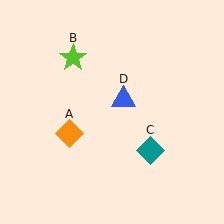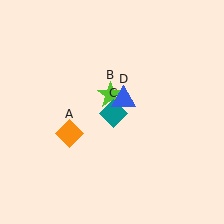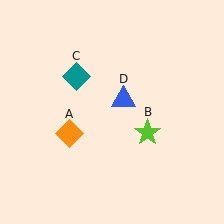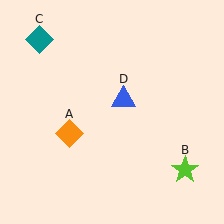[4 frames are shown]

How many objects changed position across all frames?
2 objects changed position: lime star (object B), teal diamond (object C).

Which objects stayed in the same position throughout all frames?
Orange diamond (object A) and blue triangle (object D) remained stationary.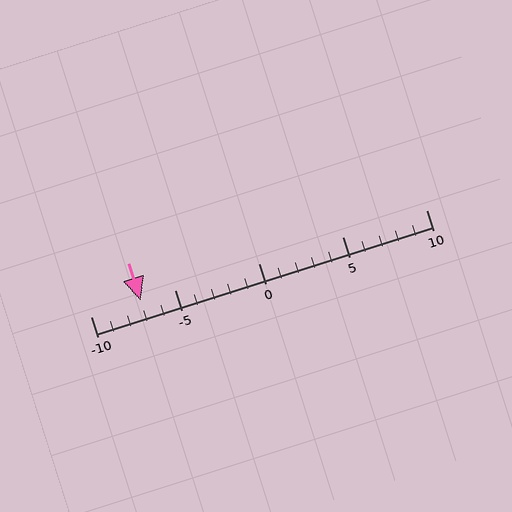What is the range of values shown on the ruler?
The ruler shows values from -10 to 10.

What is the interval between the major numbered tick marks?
The major tick marks are spaced 5 units apart.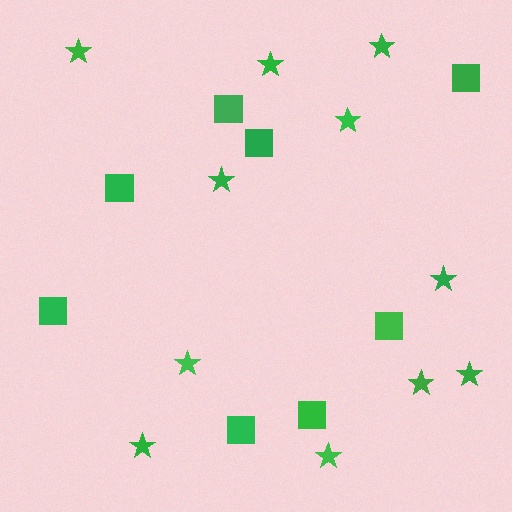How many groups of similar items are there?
There are 2 groups: one group of squares (8) and one group of stars (11).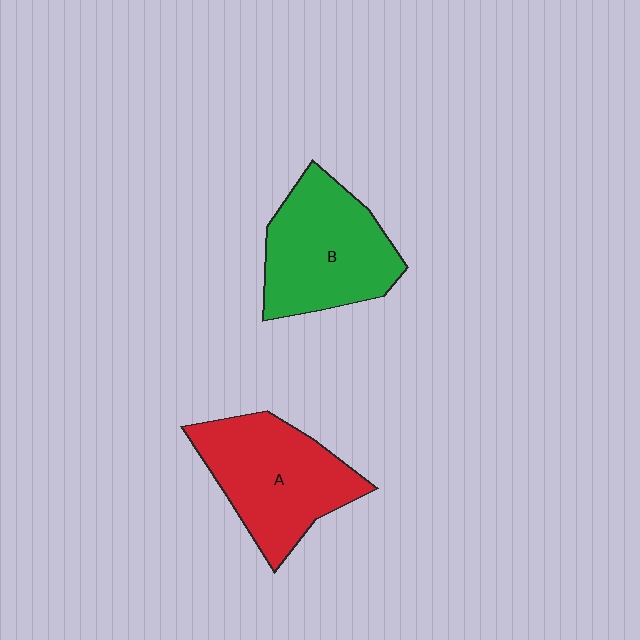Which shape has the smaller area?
Shape B (green).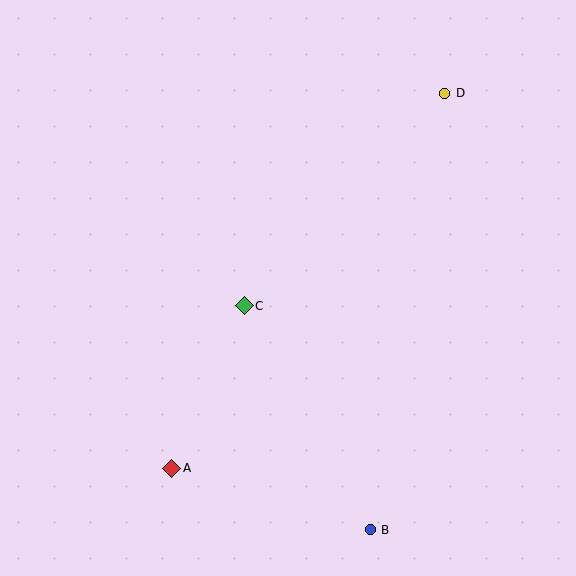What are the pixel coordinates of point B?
Point B is at (370, 530).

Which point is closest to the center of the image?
Point C at (244, 306) is closest to the center.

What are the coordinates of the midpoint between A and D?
The midpoint between A and D is at (308, 281).